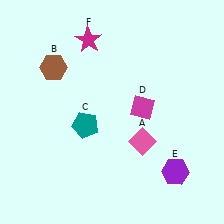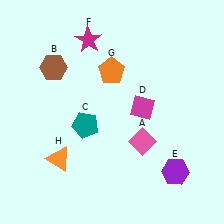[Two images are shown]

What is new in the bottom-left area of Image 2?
An orange triangle (H) was added in the bottom-left area of Image 2.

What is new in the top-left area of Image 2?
An orange pentagon (G) was added in the top-left area of Image 2.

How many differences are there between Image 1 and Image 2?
There are 2 differences between the two images.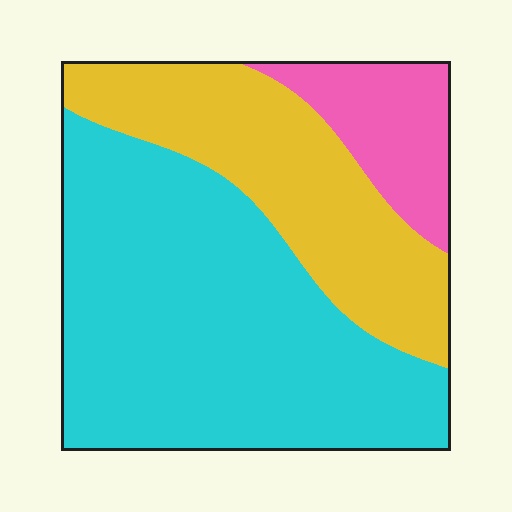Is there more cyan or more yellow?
Cyan.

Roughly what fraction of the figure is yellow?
Yellow covers around 30% of the figure.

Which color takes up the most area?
Cyan, at roughly 55%.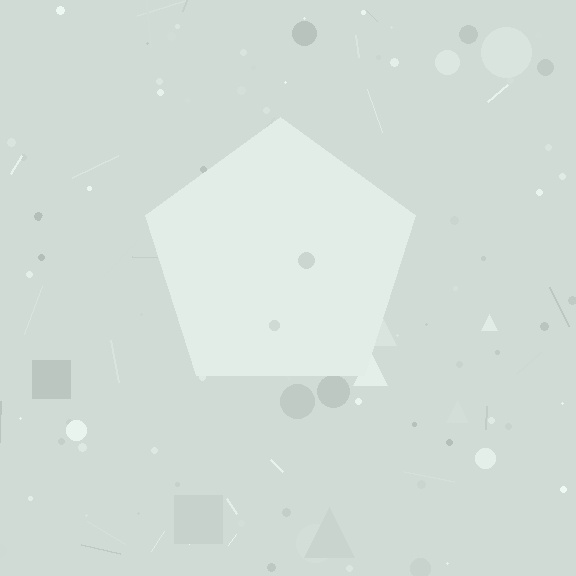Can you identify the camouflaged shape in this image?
The camouflaged shape is a pentagon.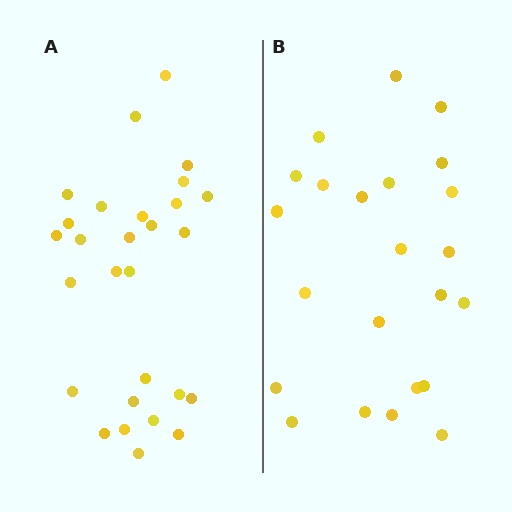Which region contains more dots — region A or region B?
Region A (the left region) has more dots.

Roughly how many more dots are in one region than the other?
Region A has about 5 more dots than region B.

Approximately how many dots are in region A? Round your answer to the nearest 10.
About 30 dots. (The exact count is 28, which rounds to 30.)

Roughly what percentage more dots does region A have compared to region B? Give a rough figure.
About 20% more.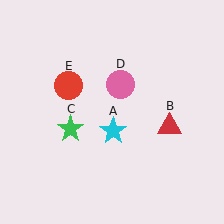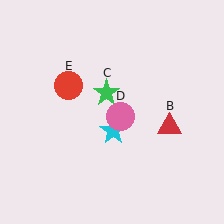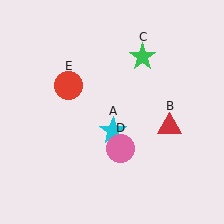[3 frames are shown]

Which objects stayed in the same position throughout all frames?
Cyan star (object A) and red triangle (object B) and red circle (object E) remained stationary.